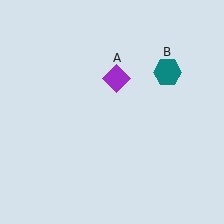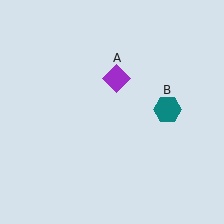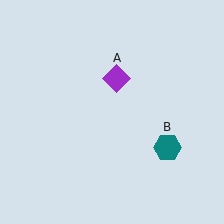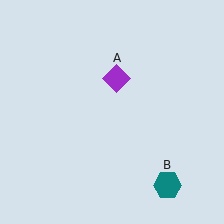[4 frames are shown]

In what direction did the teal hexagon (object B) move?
The teal hexagon (object B) moved down.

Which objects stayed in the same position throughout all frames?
Purple diamond (object A) remained stationary.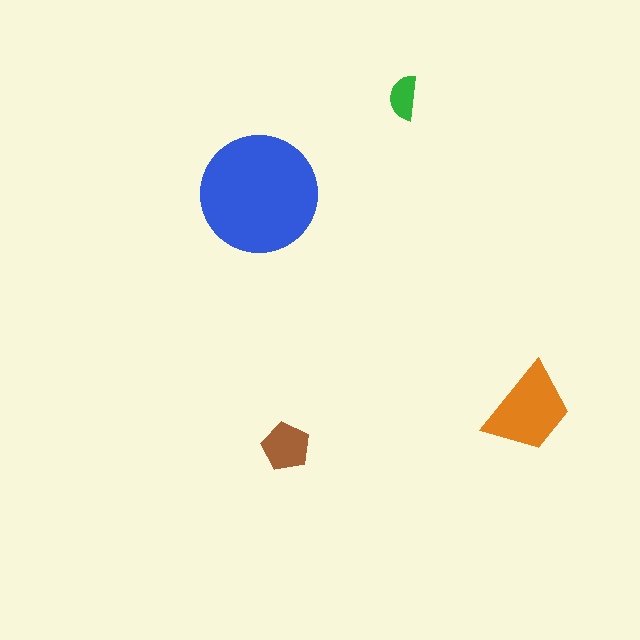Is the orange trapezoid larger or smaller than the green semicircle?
Larger.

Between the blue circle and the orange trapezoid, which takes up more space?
The blue circle.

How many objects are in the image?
There are 4 objects in the image.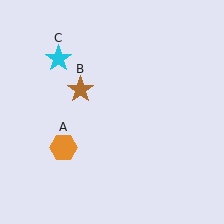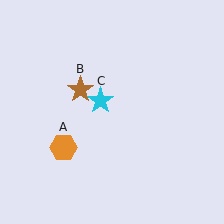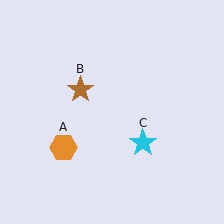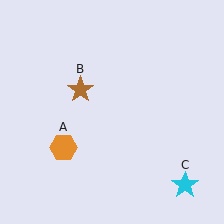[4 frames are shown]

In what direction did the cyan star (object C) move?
The cyan star (object C) moved down and to the right.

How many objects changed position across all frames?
1 object changed position: cyan star (object C).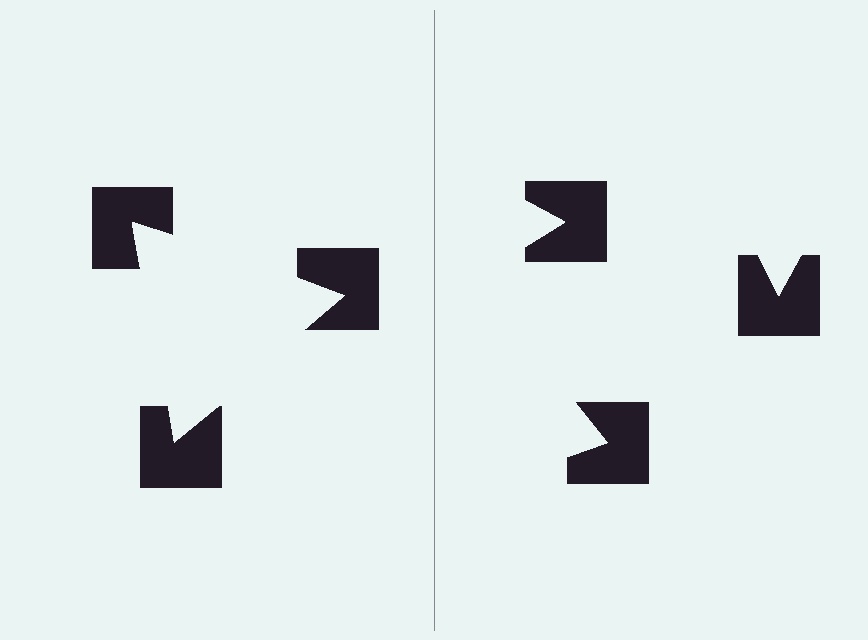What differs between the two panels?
The notched squares are positioned identically on both sides; only the wedge orientations differ. On the left they align to a triangle; on the right they are misaligned.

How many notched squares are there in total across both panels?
6 — 3 on each side.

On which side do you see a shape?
An illusory triangle appears on the left side. On the right side the wedge cuts are rotated, so no coherent shape forms.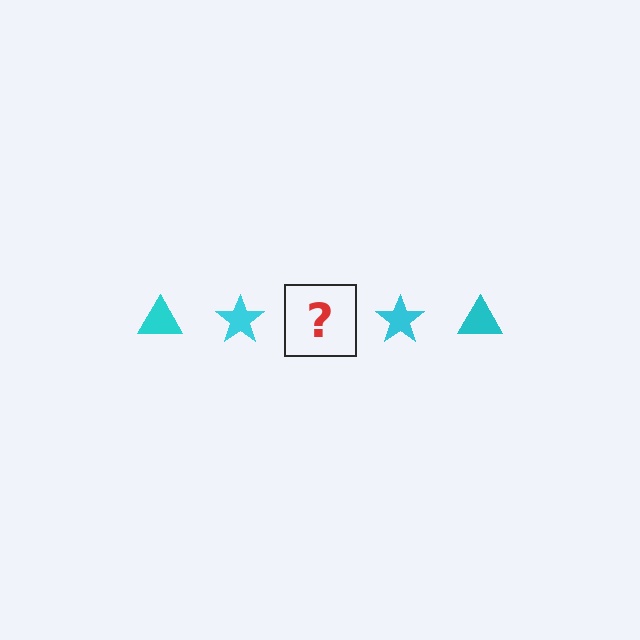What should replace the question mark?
The question mark should be replaced with a cyan triangle.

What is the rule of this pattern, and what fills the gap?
The rule is that the pattern cycles through triangle, star shapes in cyan. The gap should be filled with a cyan triangle.